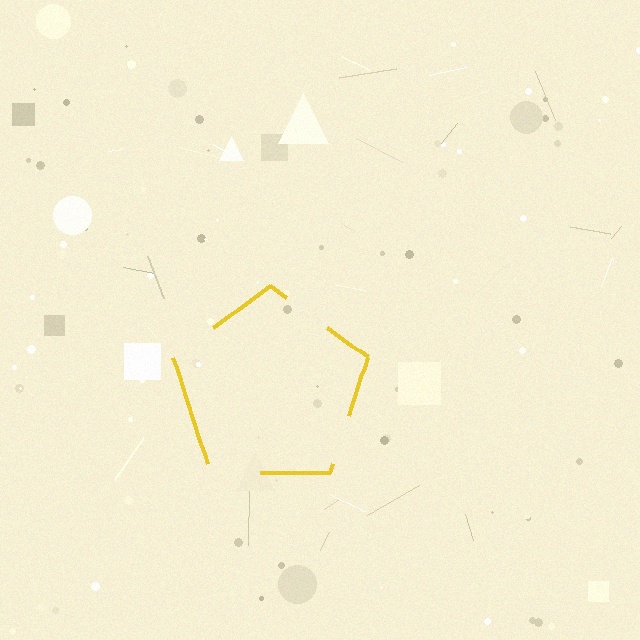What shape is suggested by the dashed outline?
The dashed outline suggests a pentagon.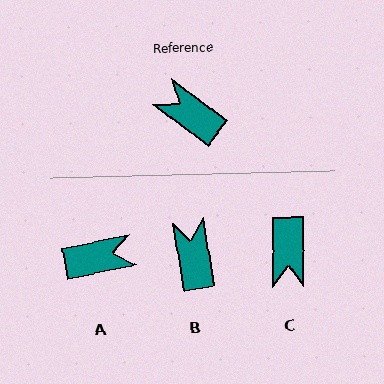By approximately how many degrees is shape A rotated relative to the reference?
Approximately 131 degrees clockwise.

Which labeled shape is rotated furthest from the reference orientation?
A, about 131 degrees away.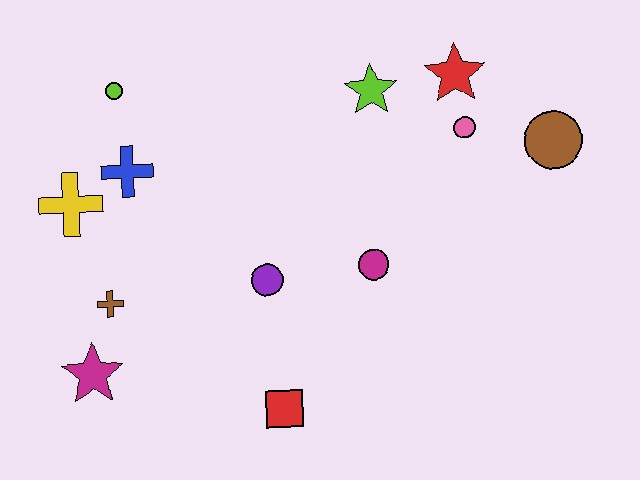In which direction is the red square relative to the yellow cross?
The red square is below the yellow cross.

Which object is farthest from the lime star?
The magenta star is farthest from the lime star.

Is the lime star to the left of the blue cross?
No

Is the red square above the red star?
No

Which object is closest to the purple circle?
The magenta circle is closest to the purple circle.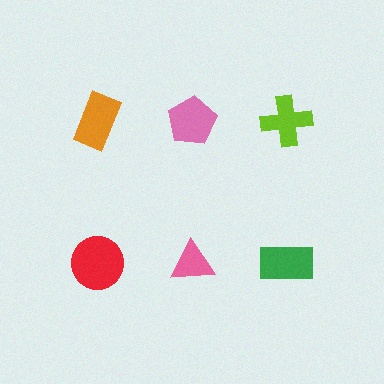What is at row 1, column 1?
An orange rectangle.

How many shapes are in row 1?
3 shapes.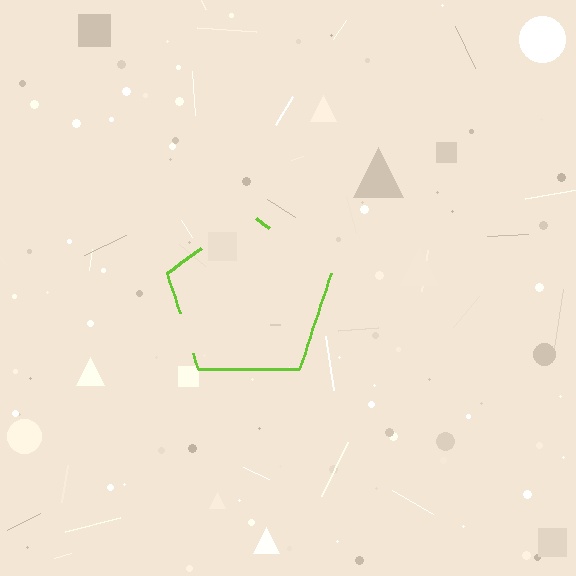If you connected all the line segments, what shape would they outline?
They would outline a pentagon.